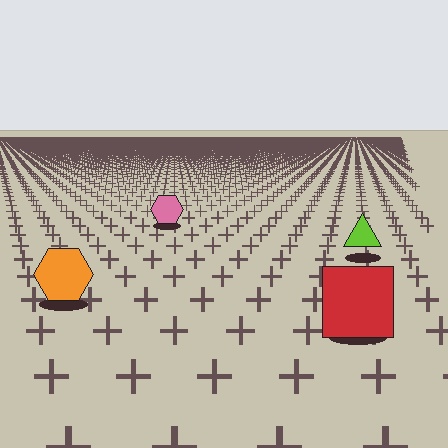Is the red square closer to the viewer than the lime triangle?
Yes. The red square is closer — you can tell from the texture gradient: the ground texture is coarser near it.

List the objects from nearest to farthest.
From nearest to farthest: the red square, the orange hexagon, the lime triangle, the pink hexagon.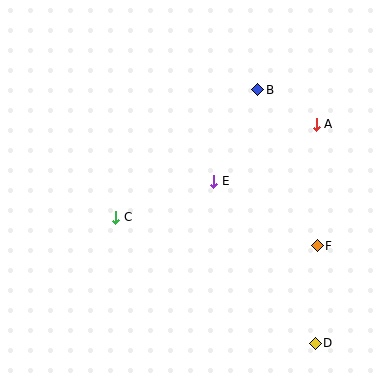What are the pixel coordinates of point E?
Point E is at (213, 181).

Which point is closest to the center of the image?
Point E at (213, 181) is closest to the center.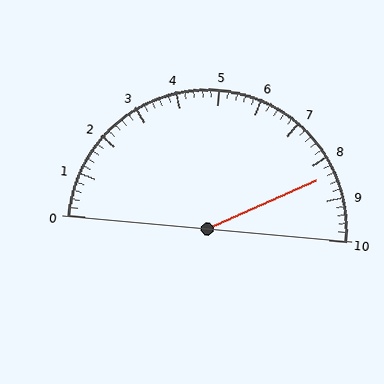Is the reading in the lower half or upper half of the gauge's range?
The reading is in the upper half of the range (0 to 10).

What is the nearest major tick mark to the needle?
The nearest major tick mark is 8.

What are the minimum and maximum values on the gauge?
The gauge ranges from 0 to 10.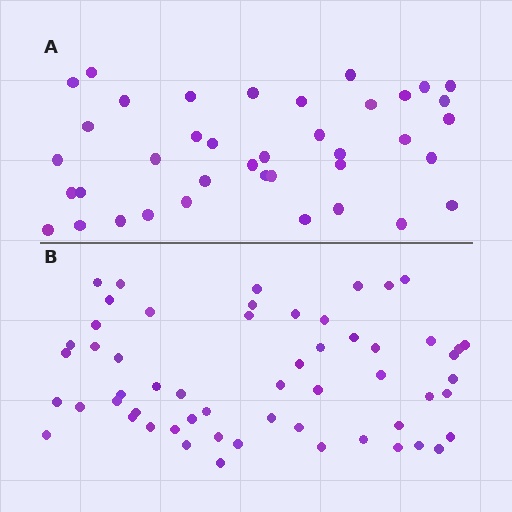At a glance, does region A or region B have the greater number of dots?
Region B (the bottom region) has more dots.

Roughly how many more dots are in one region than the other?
Region B has approximately 20 more dots than region A.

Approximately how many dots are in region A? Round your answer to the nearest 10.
About 40 dots. (The exact count is 39, which rounds to 40.)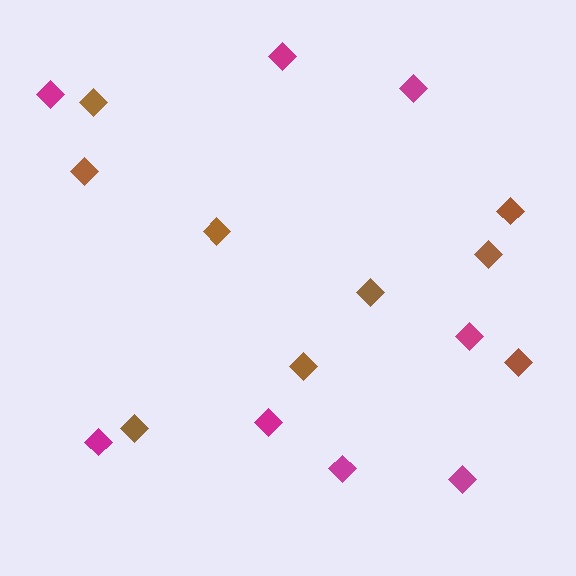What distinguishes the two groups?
There are 2 groups: one group of brown diamonds (9) and one group of magenta diamonds (8).